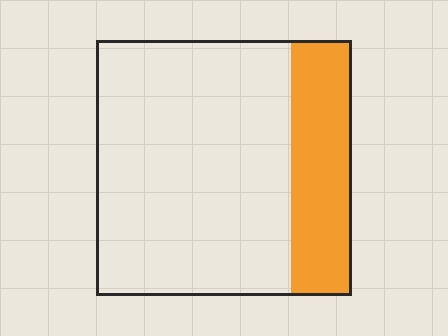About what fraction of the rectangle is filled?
About one quarter (1/4).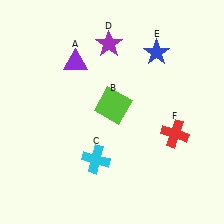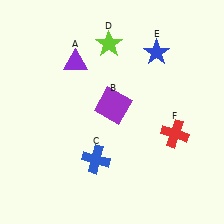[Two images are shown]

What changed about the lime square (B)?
In Image 1, B is lime. In Image 2, it changed to purple.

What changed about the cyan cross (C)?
In Image 1, C is cyan. In Image 2, it changed to blue.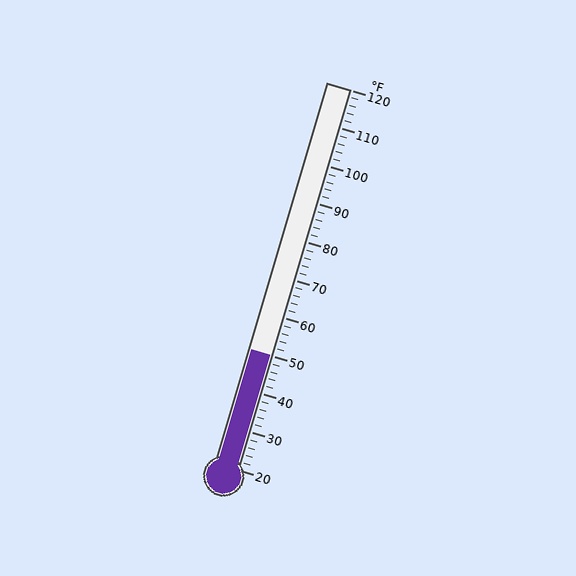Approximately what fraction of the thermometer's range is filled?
The thermometer is filled to approximately 30% of its range.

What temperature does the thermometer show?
The thermometer shows approximately 50°F.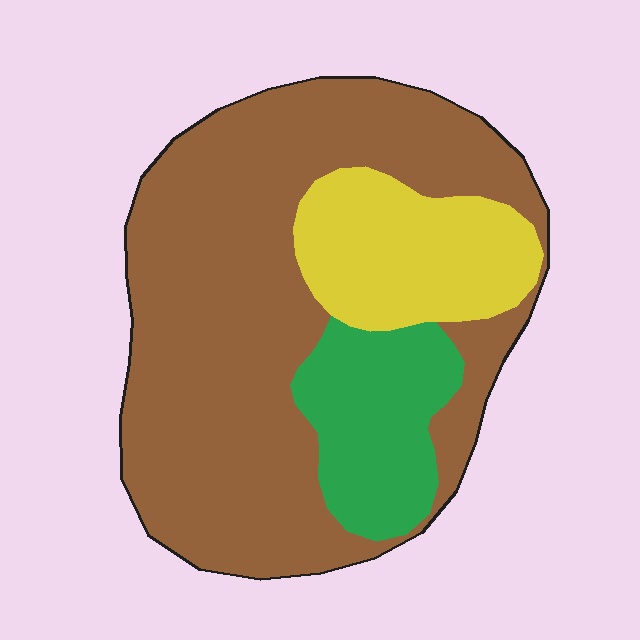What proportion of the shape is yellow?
Yellow takes up less than a quarter of the shape.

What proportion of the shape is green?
Green covers roughly 15% of the shape.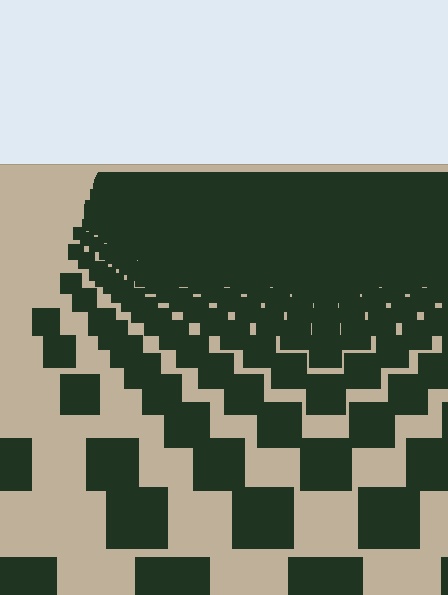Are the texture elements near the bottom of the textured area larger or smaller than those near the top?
Larger. Near the bottom, elements are closer to the viewer and appear at a bigger on-screen size.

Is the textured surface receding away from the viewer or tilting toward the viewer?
The surface is receding away from the viewer. Texture elements get smaller and denser toward the top.